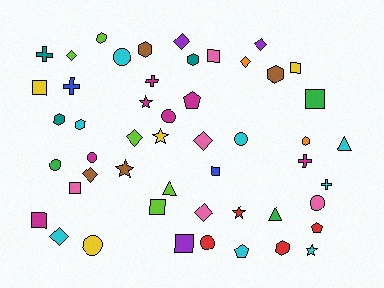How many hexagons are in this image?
There are 8 hexagons.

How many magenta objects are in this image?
There are 7 magenta objects.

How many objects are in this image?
There are 50 objects.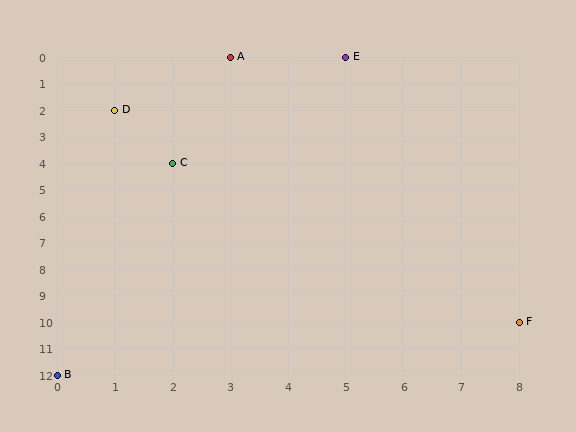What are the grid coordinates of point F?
Point F is at grid coordinates (8, 10).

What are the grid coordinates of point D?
Point D is at grid coordinates (1, 2).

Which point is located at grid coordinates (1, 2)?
Point D is at (1, 2).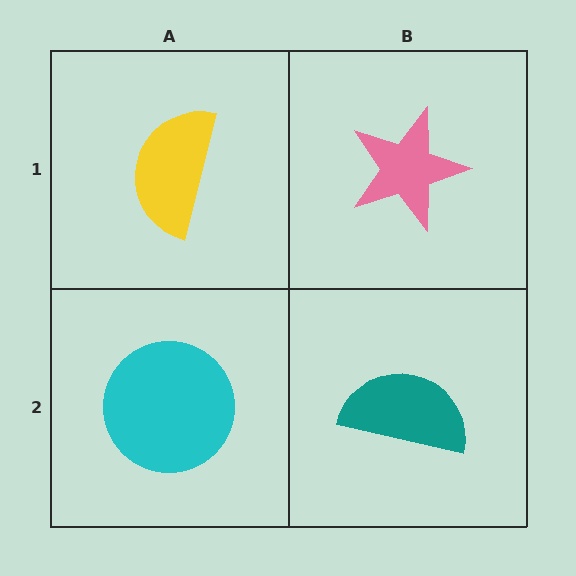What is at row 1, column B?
A pink star.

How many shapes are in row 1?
2 shapes.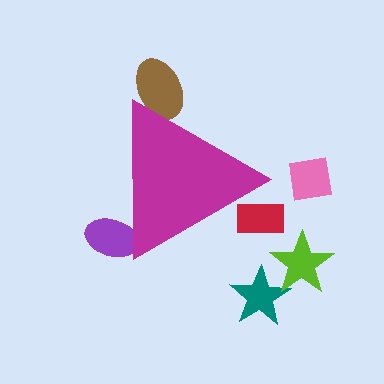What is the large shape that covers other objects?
A magenta triangle.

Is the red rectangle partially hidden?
Yes, the red rectangle is partially hidden behind the magenta triangle.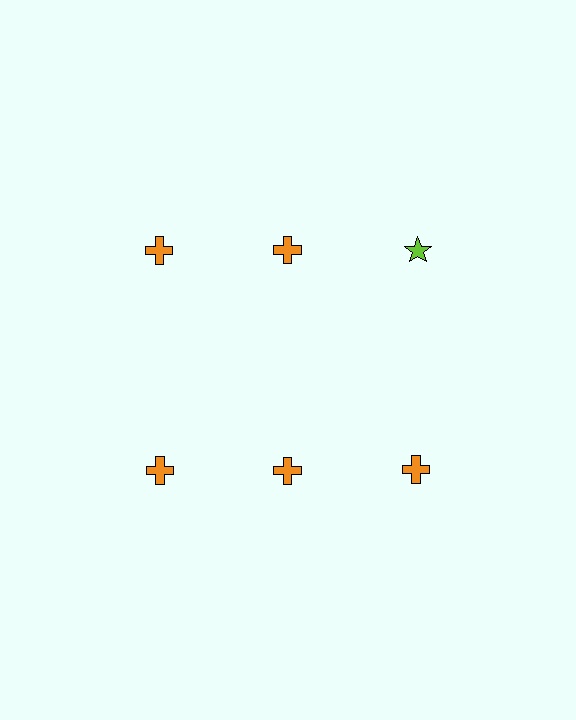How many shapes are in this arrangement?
There are 6 shapes arranged in a grid pattern.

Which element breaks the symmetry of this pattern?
The lime star in the top row, center column breaks the symmetry. All other shapes are orange crosses.